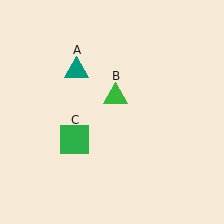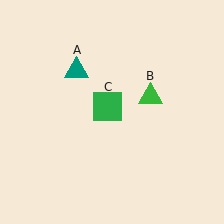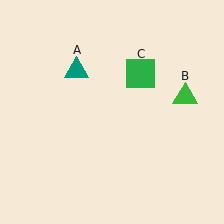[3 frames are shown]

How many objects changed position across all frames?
2 objects changed position: green triangle (object B), green square (object C).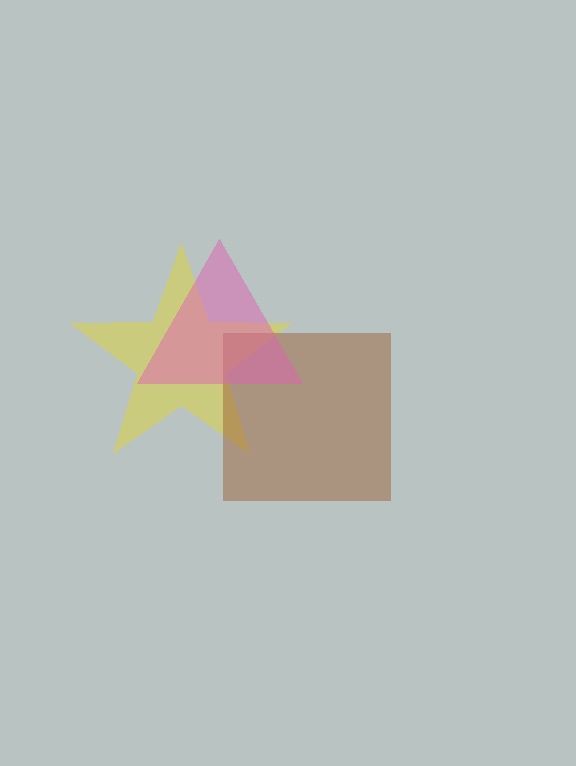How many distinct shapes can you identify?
There are 3 distinct shapes: a yellow star, a brown square, a pink triangle.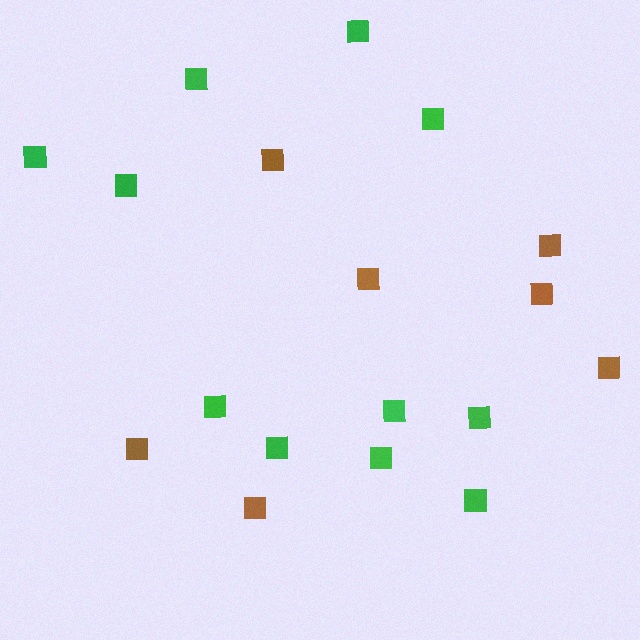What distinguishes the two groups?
There are 2 groups: one group of brown squares (7) and one group of green squares (11).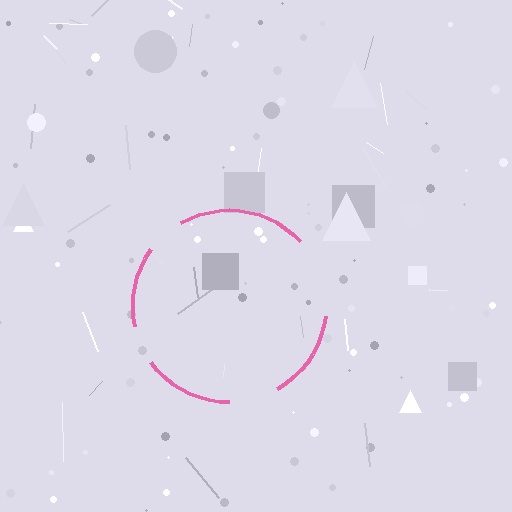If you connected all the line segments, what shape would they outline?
They would outline a circle.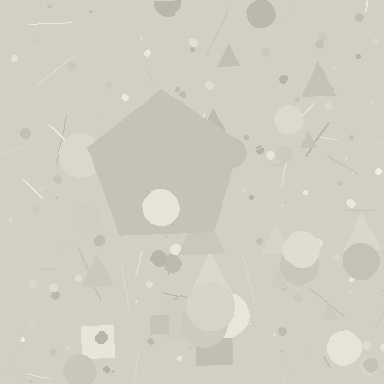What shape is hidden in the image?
A pentagon is hidden in the image.